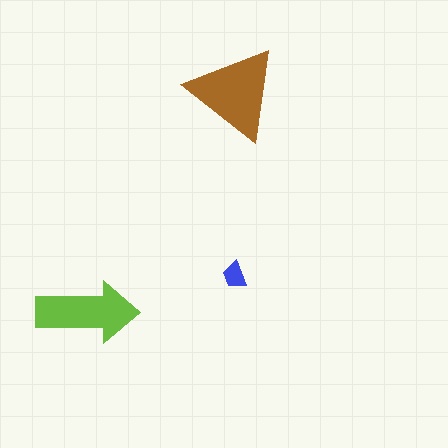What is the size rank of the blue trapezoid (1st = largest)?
3rd.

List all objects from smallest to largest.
The blue trapezoid, the lime arrow, the brown triangle.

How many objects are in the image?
There are 3 objects in the image.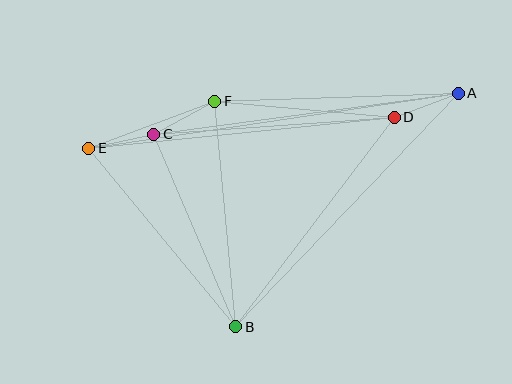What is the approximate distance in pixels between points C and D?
The distance between C and D is approximately 241 pixels.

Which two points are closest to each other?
Points C and E are closest to each other.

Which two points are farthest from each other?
Points A and E are farthest from each other.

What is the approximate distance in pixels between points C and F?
The distance between C and F is approximately 69 pixels.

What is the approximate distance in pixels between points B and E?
The distance between B and E is approximately 231 pixels.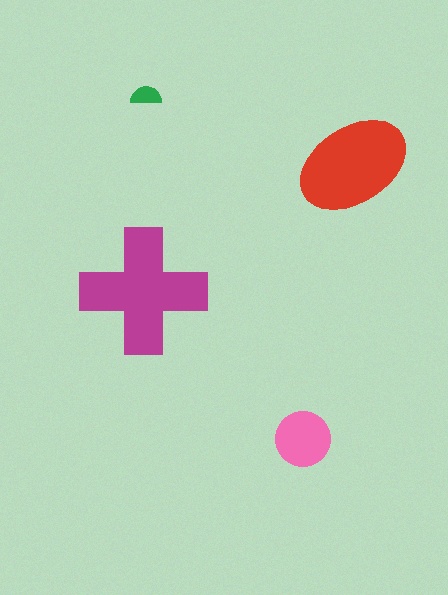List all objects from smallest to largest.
The green semicircle, the pink circle, the red ellipse, the magenta cross.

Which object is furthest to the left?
The magenta cross is leftmost.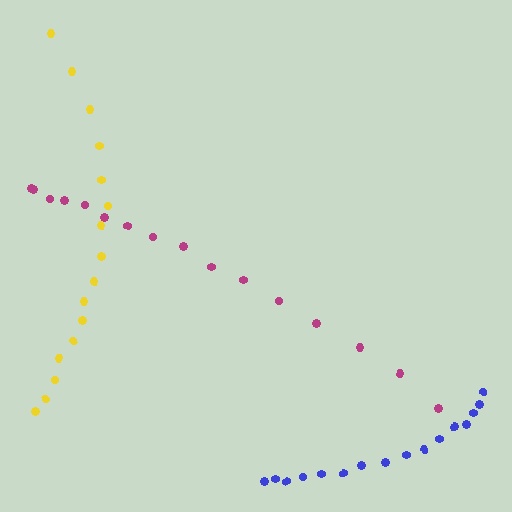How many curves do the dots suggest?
There are 3 distinct paths.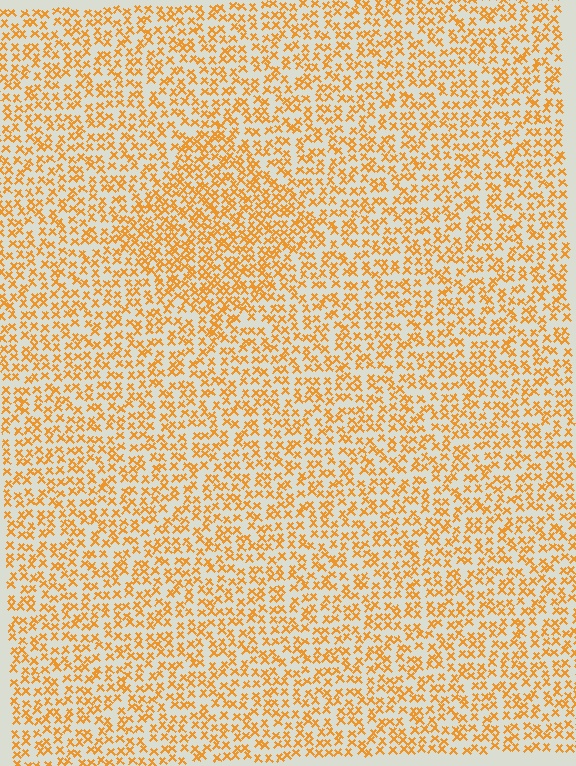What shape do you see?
I see a diamond.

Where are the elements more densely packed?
The elements are more densely packed inside the diamond boundary.